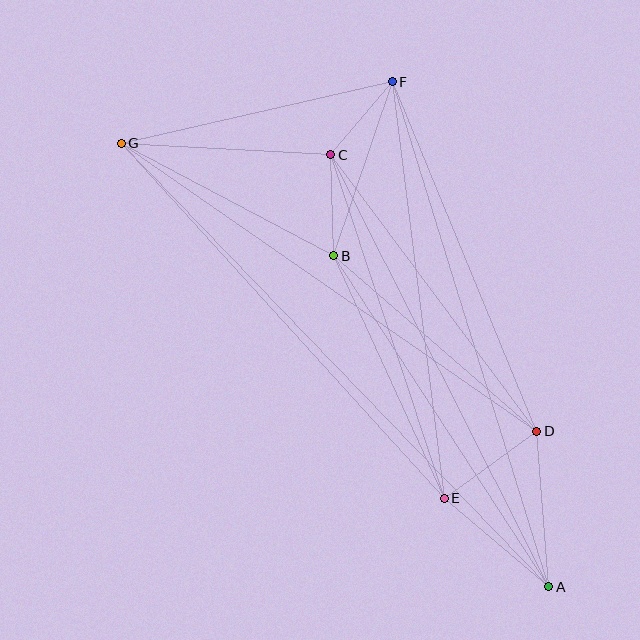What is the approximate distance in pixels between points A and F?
The distance between A and F is approximately 529 pixels.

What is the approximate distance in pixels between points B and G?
The distance between B and G is approximately 240 pixels.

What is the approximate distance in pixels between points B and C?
The distance between B and C is approximately 101 pixels.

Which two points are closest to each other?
Points C and F are closest to each other.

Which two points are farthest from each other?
Points A and G are farthest from each other.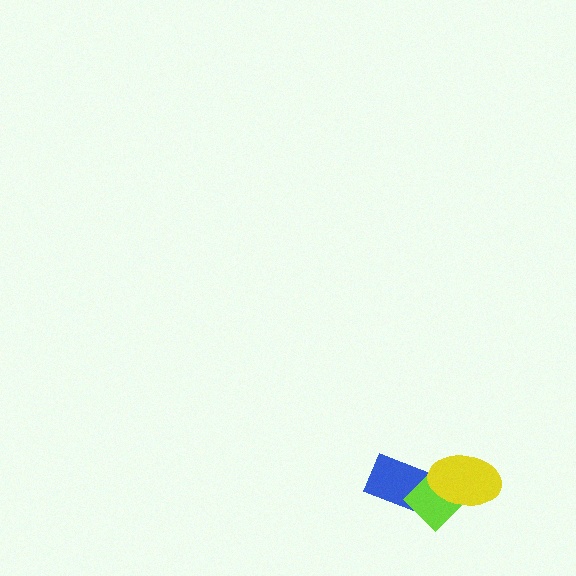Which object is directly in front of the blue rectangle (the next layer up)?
The lime diamond is directly in front of the blue rectangle.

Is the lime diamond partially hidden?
Yes, it is partially covered by another shape.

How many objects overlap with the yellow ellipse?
2 objects overlap with the yellow ellipse.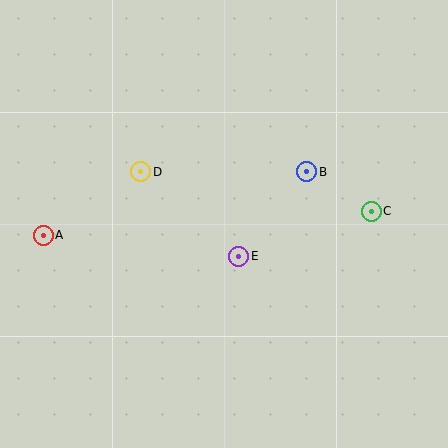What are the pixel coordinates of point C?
Point C is at (371, 211).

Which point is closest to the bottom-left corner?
Point A is closest to the bottom-left corner.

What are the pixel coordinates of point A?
Point A is at (43, 235).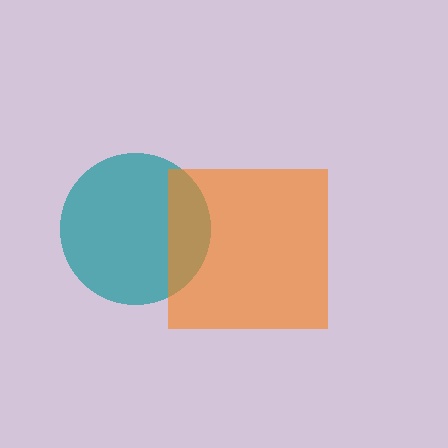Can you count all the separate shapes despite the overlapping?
Yes, there are 2 separate shapes.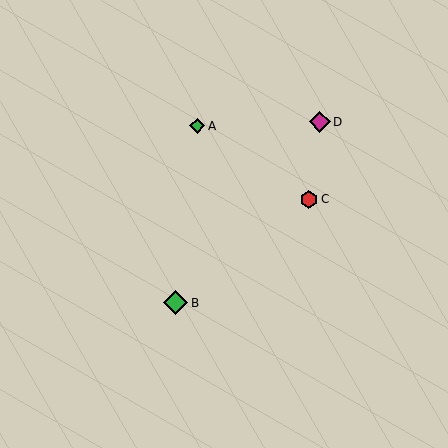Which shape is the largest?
The green diamond (labeled B) is the largest.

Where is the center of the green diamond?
The center of the green diamond is at (176, 303).